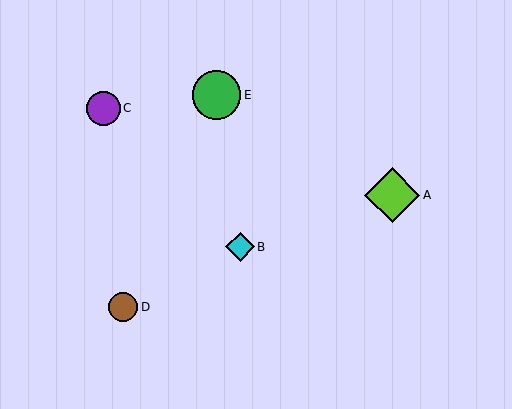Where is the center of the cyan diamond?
The center of the cyan diamond is at (240, 247).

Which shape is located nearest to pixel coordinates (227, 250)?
The cyan diamond (labeled B) at (240, 247) is nearest to that location.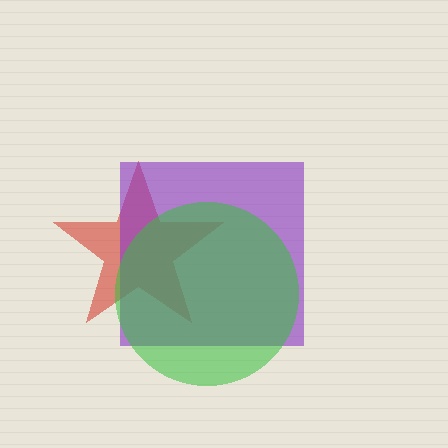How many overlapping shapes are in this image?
There are 3 overlapping shapes in the image.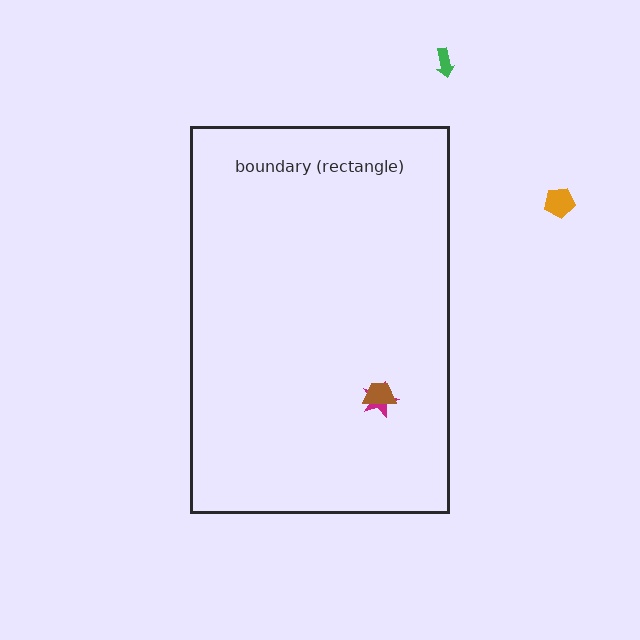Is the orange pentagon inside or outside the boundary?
Outside.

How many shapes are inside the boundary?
2 inside, 2 outside.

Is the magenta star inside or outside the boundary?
Inside.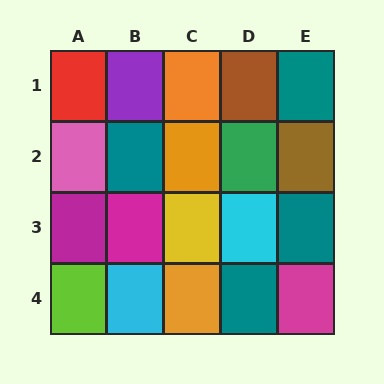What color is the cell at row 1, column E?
Teal.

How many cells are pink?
1 cell is pink.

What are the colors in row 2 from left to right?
Pink, teal, orange, green, brown.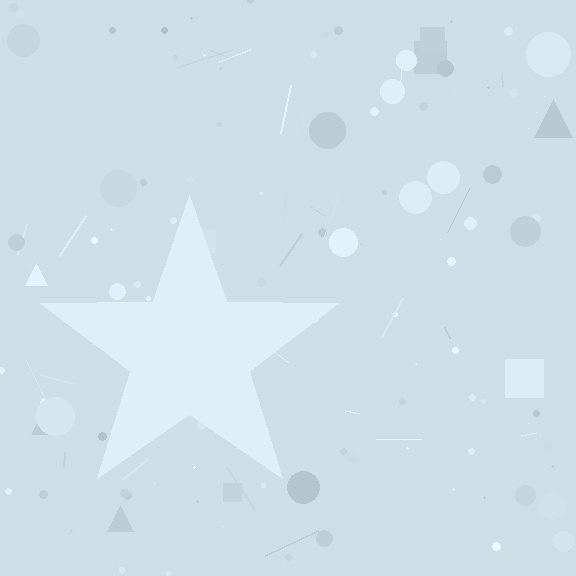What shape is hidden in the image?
A star is hidden in the image.